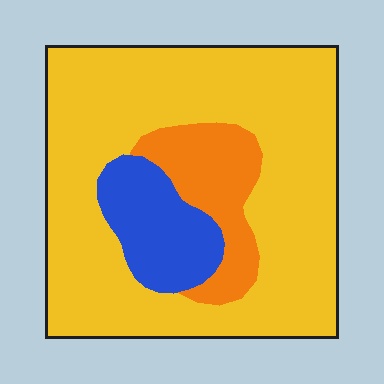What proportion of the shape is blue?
Blue covers around 15% of the shape.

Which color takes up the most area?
Yellow, at roughly 75%.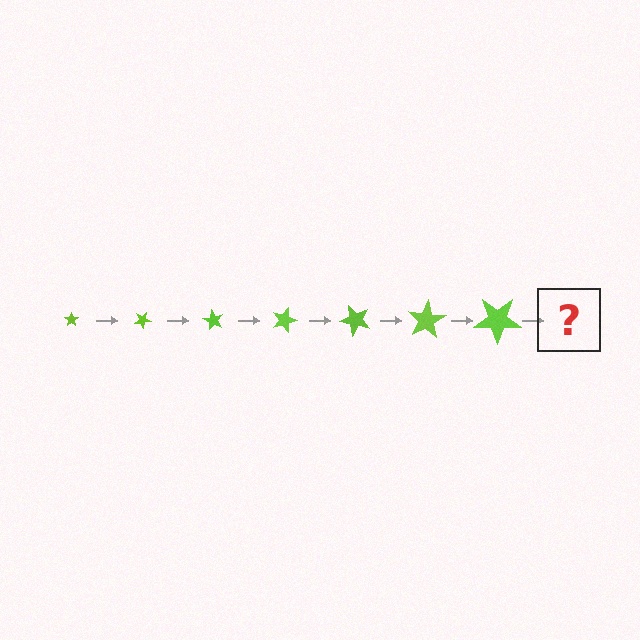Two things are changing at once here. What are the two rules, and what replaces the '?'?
The two rules are that the star grows larger each step and it rotates 30 degrees each step. The '?' should be a star, larger than the previous one and rotated 210 degrees from the start.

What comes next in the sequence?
The next element should be a star, larger than the previous one and rotated 210 degrees from the start.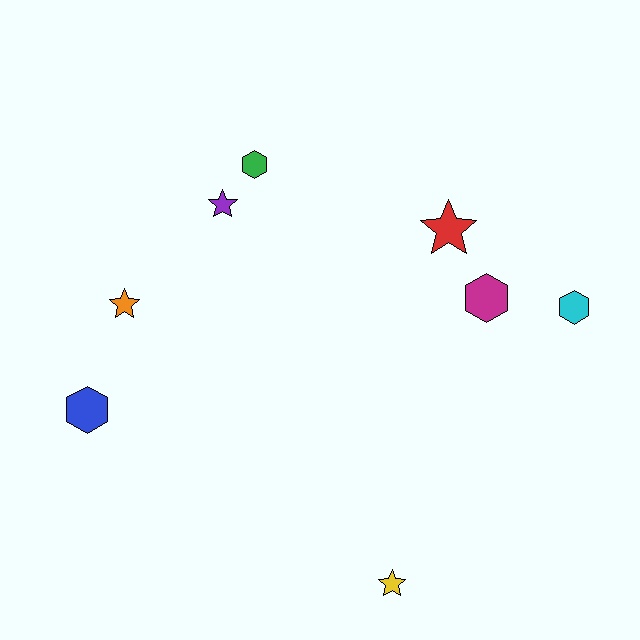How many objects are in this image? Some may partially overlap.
There are 8 objects.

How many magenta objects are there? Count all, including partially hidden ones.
There is 1 magenta object.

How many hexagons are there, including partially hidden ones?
There are 4 hexagons.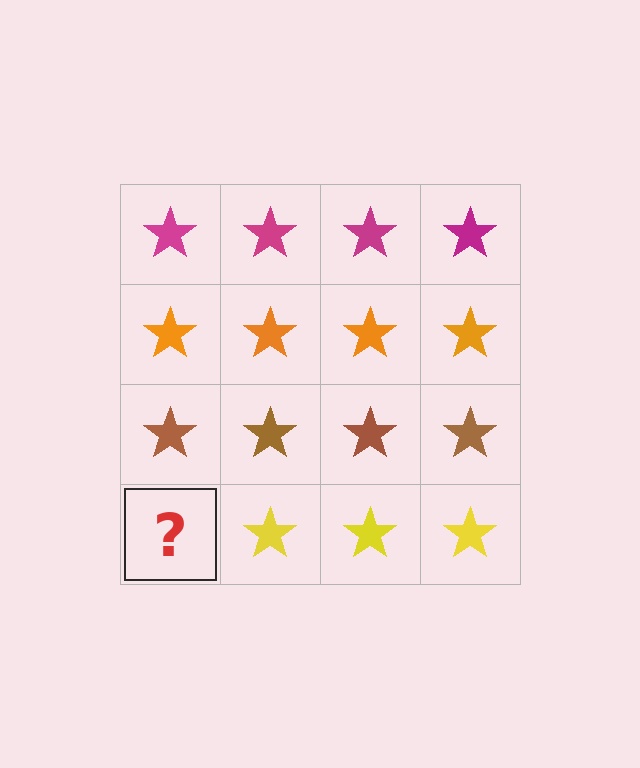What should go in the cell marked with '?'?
The missing cell should contain a yellow star.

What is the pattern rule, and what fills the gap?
The rule is that each row has a consistent color. The gap should be filled with a yellow star.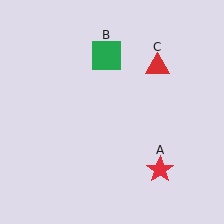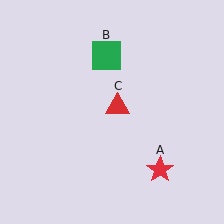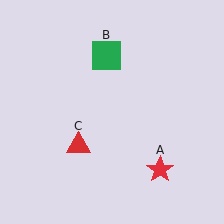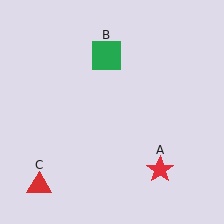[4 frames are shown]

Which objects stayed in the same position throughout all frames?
Red star (object A) and green square (object B) remained stationary.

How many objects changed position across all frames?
1 object changed position: red triangle (object C).